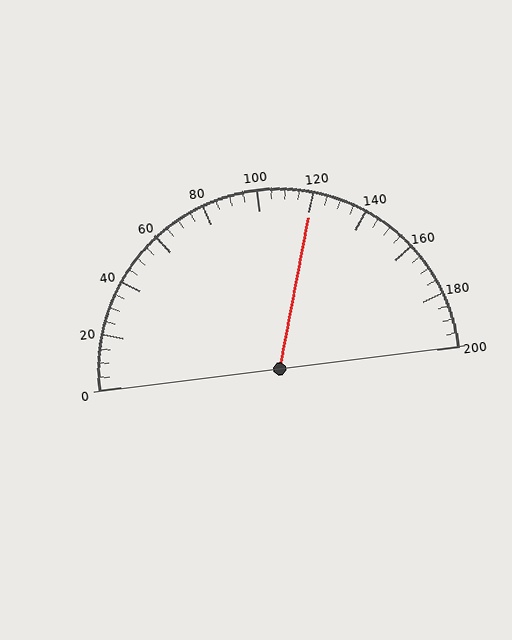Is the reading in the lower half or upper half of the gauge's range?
The reading is in the upper half of the range (0 to 200).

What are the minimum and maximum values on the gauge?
The gauge ranges from 0 to 200.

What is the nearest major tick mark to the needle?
The nearest major tick mark is 120.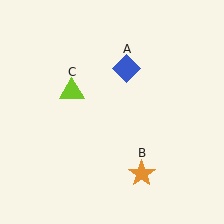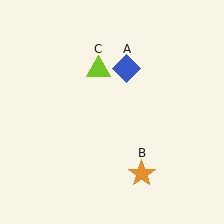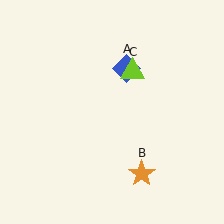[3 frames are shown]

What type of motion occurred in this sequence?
The lime triangle (object C) rotated clockwise around the center of the scene.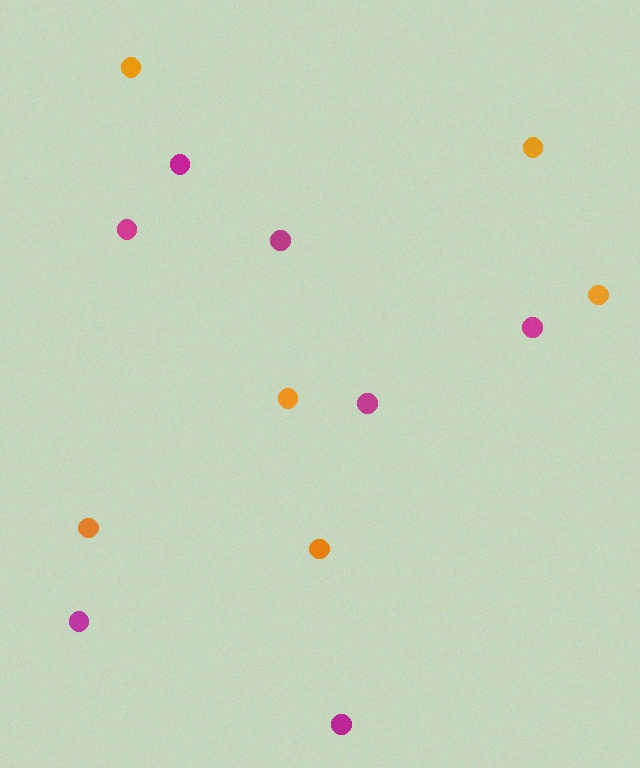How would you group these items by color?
There are 2 groups: one group of magenta circles (7) and one group of orange circles (6).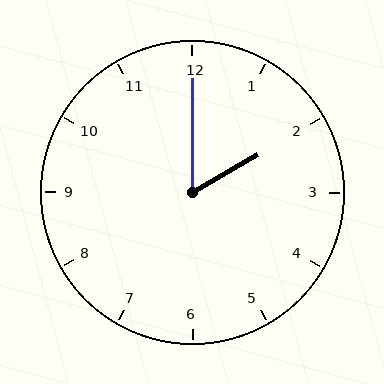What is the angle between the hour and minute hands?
Approximately 60 degrees.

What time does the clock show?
2:00.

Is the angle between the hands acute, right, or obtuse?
It is acute.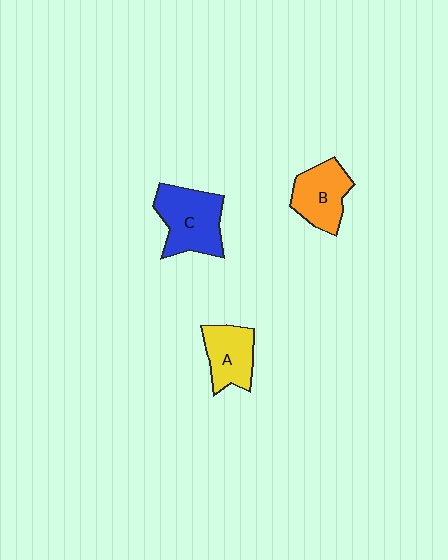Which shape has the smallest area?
Shape A (yellow).